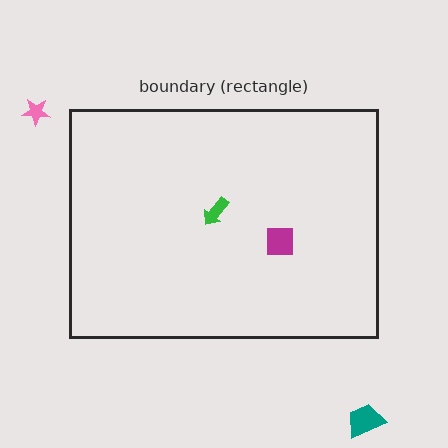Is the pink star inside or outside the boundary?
Outside.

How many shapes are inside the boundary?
2 inside, 2 outside.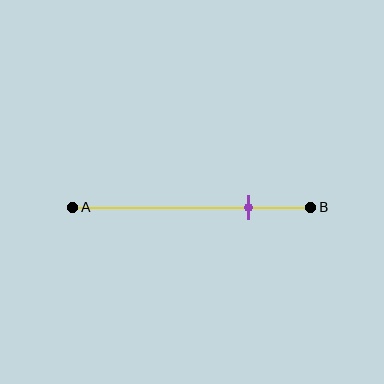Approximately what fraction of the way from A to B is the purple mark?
The purple mark is approximately 75% of the way from A to B.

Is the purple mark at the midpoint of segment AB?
No, the mark is at about 75% from A, not at the 50% midpoint.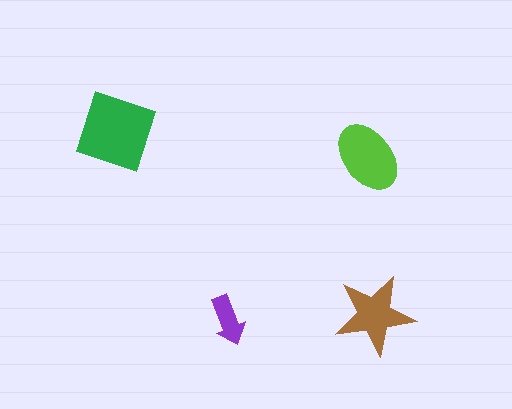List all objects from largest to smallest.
The green square, the lime ellipse, the brown star, the purple arrow.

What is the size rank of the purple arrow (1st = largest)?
4th.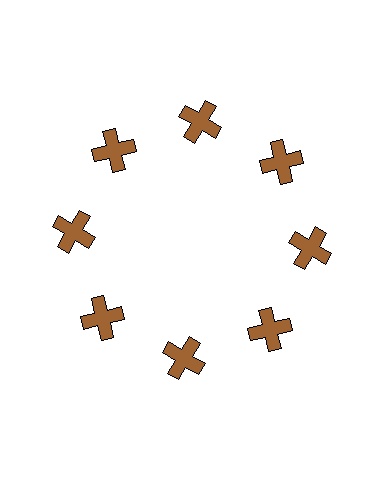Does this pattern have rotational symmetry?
Yes, this pattern has 8-fold rotational symmetry. It looks the same after rotating 45 degrees around the center.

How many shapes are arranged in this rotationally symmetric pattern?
There are 8 shapes, arranged in 8 groups of 1.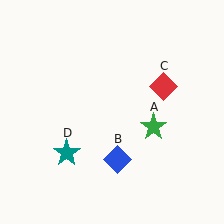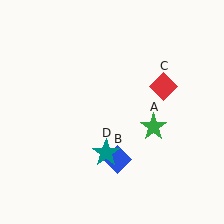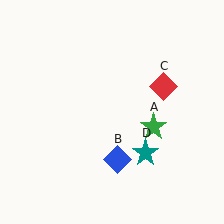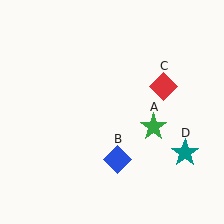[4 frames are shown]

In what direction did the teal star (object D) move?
The teal star (object D) moved right.